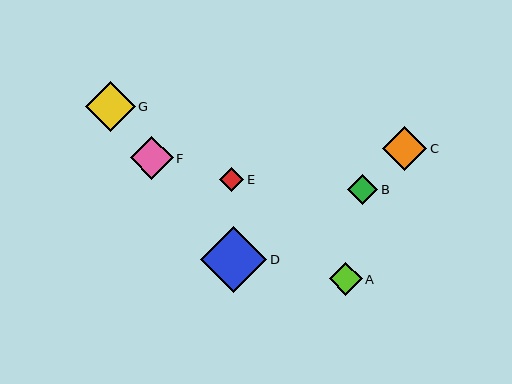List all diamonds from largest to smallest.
From largest to smallest: D, G, C, F, A, B, E.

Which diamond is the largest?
Diamond D is the largest with a size of approximately 66 pixels.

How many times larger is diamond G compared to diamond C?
Diamond G is approximately 1.1 times the size of diamond C.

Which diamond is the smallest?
Diamond E is the smallest with a size of approximately 24 pixels.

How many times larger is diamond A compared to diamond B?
Diamond A is approximately 1.1 times the size of diamond B.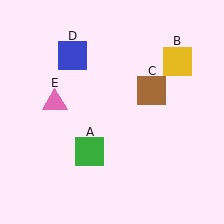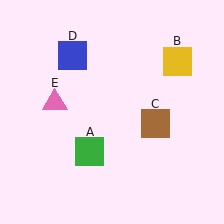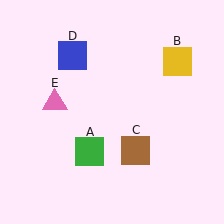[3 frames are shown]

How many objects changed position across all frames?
1 object changed position: brown square (object C).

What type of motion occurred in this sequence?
The brown square (object C) rotated clockwise around the center of the scene.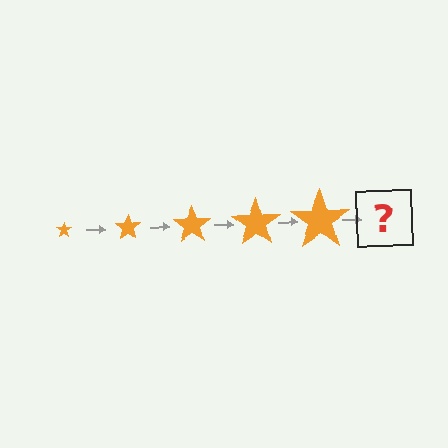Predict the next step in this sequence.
The next step is an orange star, larger than the previous one.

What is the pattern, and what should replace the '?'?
The pattern is that the star gets progressively larger each step. The '?' should be an orange star, larger than the previous one.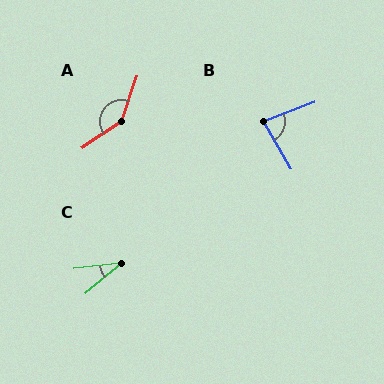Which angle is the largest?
A, at approximately 143 degrees.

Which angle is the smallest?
C, at approximately 33 degrees.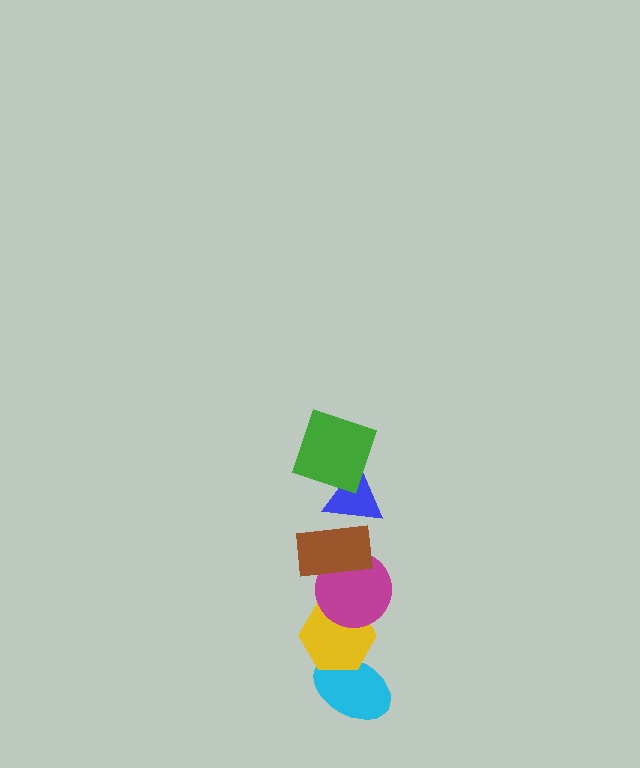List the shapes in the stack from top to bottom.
From top to bottom: the green square, the blue triangle, the brown rectangle, the magenta circle, the yellow hexagon, the cyan ellipse.